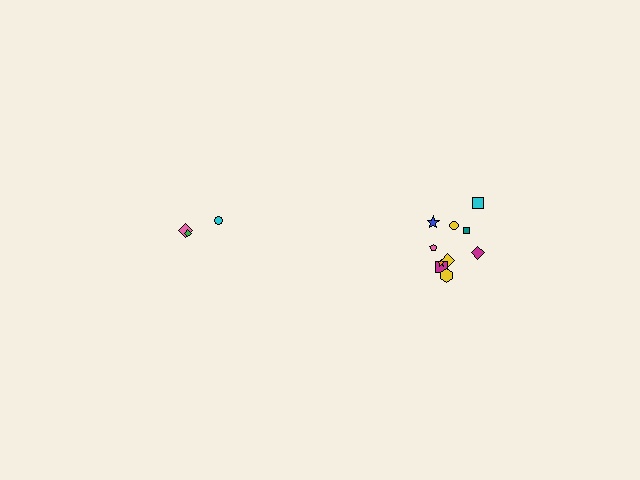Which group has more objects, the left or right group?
The right group.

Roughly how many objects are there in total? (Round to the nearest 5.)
Roughly 15 objects in total.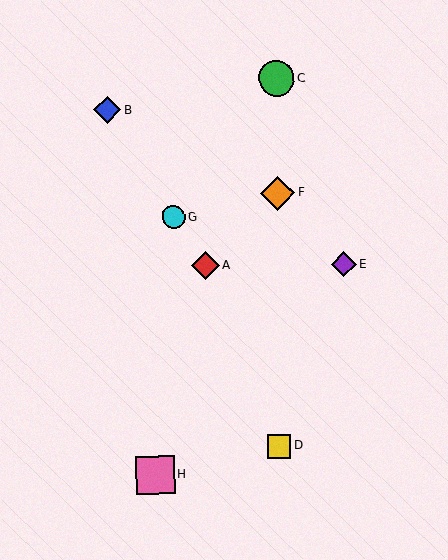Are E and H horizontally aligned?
No, E is at y≈264 and H is at y≈475.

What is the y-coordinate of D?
Object D is at y≈446.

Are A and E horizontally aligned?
Yes, both are at y≈265.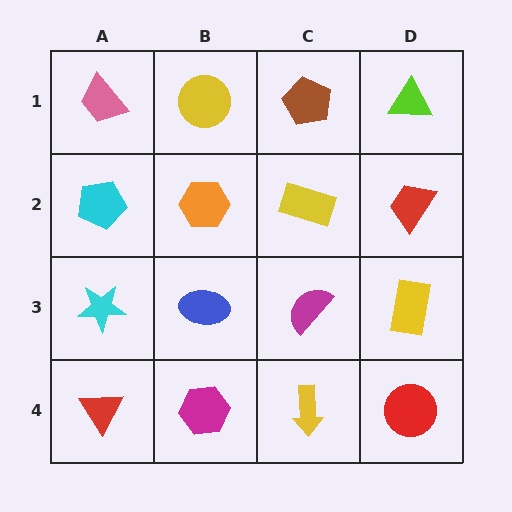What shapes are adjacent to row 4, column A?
A cyan star (row 3, column A), a magenta hexagon (row 4, column B).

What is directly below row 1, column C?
A yellow rectangle.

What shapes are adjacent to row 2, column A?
A pink trapezoid (row 1, column A), a cyan star (row 3, column A), an orange hexagon (row 2, column B).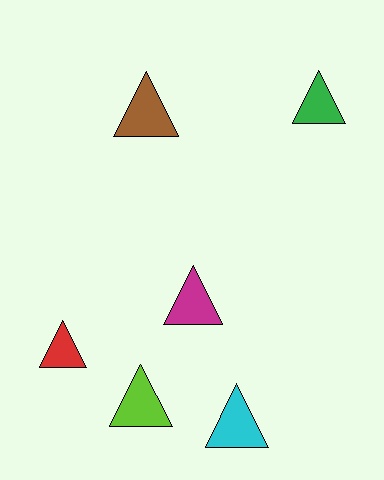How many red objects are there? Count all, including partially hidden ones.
There is 1 red object.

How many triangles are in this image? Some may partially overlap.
There are 6 triangles.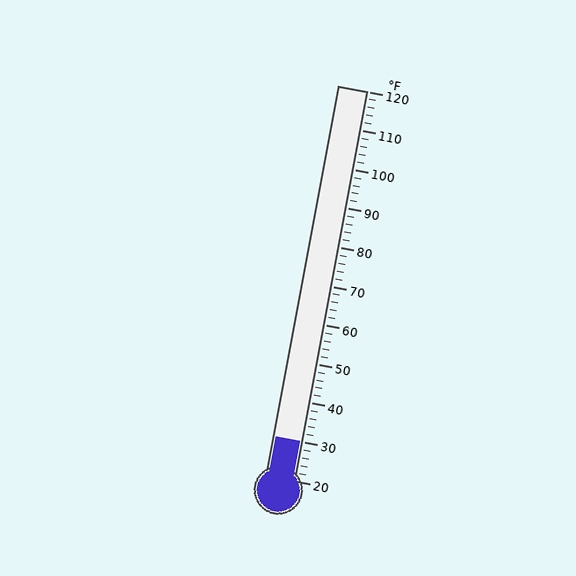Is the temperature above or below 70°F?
The temperature is below 70°F.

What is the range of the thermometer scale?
The thermometer scale ranges from 20°F to 120°F.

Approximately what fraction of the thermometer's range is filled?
The thermometer is filled to approximately 10% of its range.